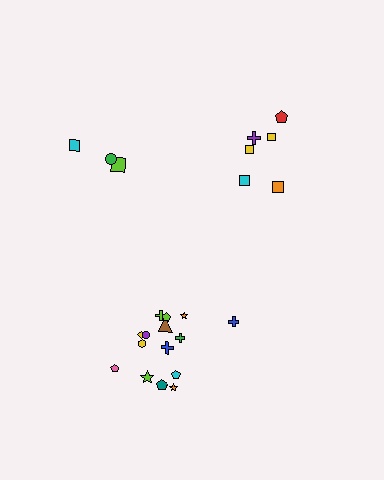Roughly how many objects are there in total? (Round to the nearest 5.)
Roughly 25 objects in total.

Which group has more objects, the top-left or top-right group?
The top-right group.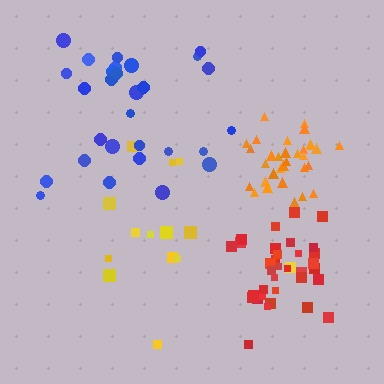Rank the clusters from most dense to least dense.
orange, red, blue, yellow.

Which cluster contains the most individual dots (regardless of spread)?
Red (34).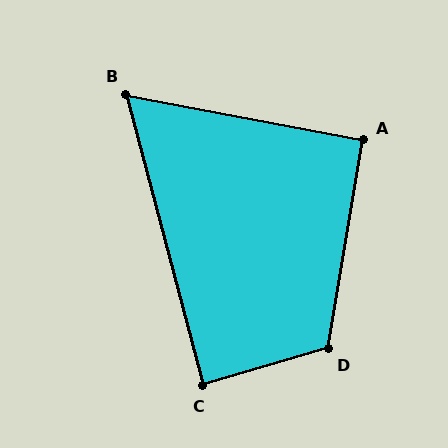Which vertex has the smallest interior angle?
B, at approximately 64 degrees.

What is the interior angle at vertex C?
Approximately 89 degrees (approximately right).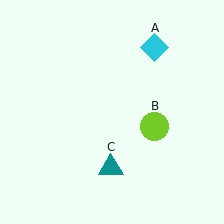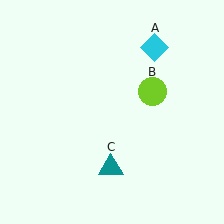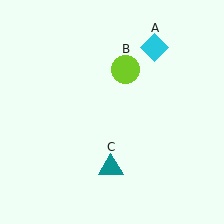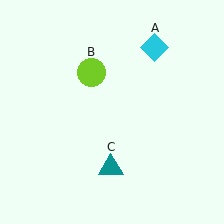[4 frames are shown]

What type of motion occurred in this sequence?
The lime circle (object B) rotated counterclockwise around the center of the scene.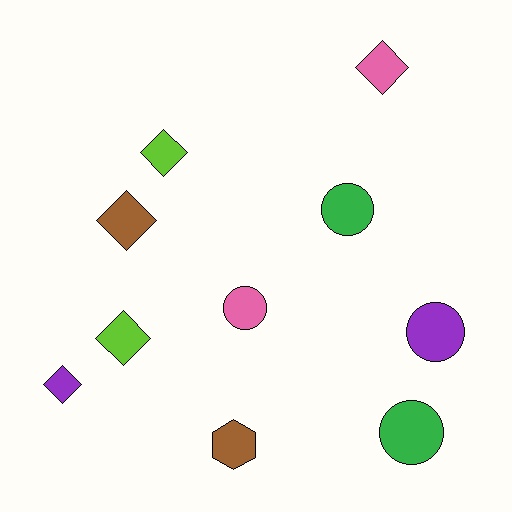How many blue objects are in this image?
There are no blue objects.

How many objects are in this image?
There are 10 objects.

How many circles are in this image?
There are 4 circles.